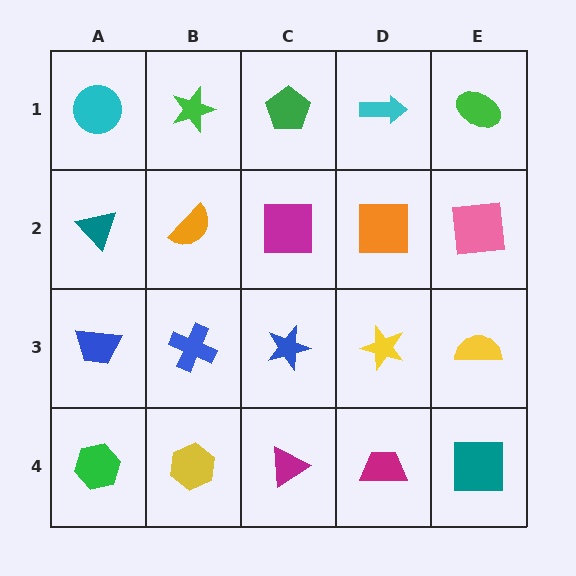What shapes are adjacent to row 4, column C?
A blue star (row 3, column C), a yellow hexagon (row 4, column B), a magenta trapezoid (row 4, column D).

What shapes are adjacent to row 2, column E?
A green ellipse (row 1, column E), a yellow semicircle (row 3, column E), an orange square (row 2, column D).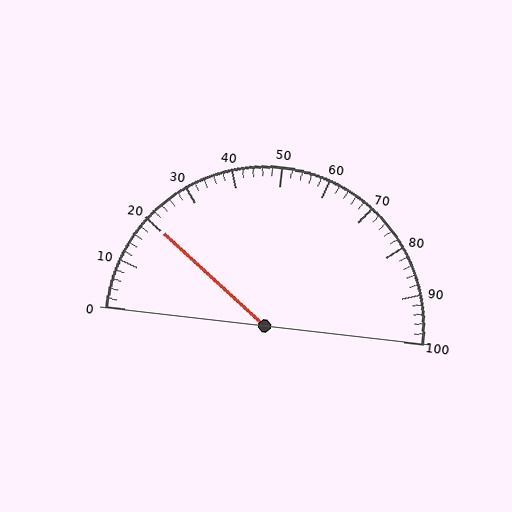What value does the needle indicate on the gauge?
The needle indicates approximately 20.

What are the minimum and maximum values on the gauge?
The gauge ranges from 0 to 100.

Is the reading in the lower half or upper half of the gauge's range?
The reading is in the lower half of the range (0 to 100).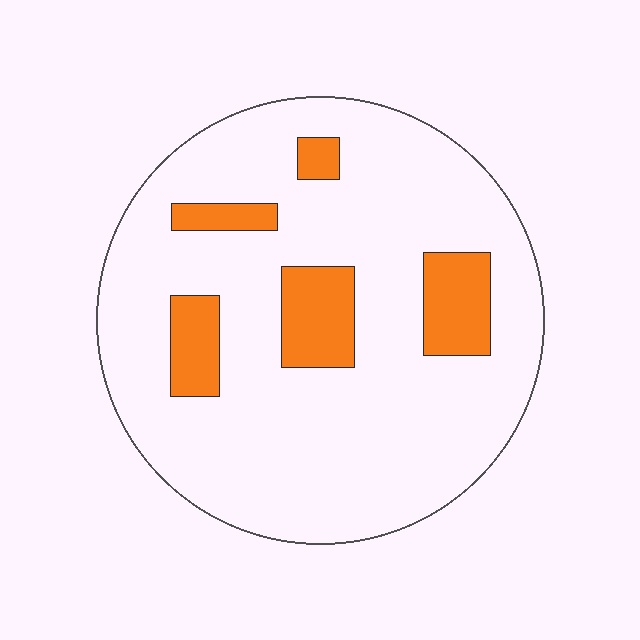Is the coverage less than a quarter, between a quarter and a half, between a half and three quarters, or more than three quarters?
Less than a quarter.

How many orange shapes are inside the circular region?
5.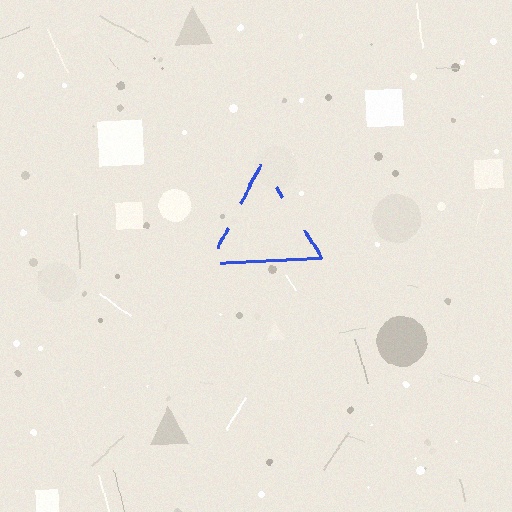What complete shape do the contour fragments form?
The contour fragments form a triangle.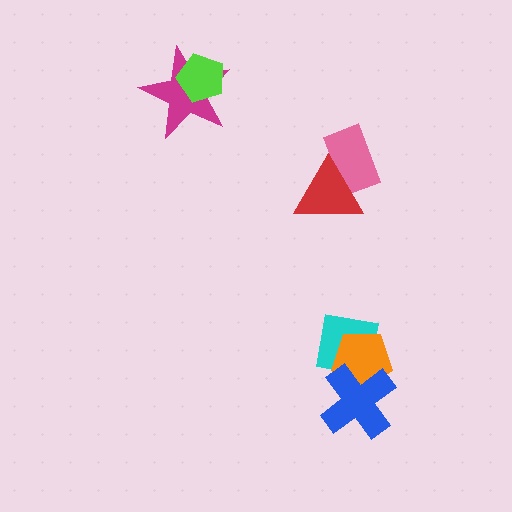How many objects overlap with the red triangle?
1 object overlaps with the red triangle.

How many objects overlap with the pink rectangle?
1 object overlaps with the pink rectangle.